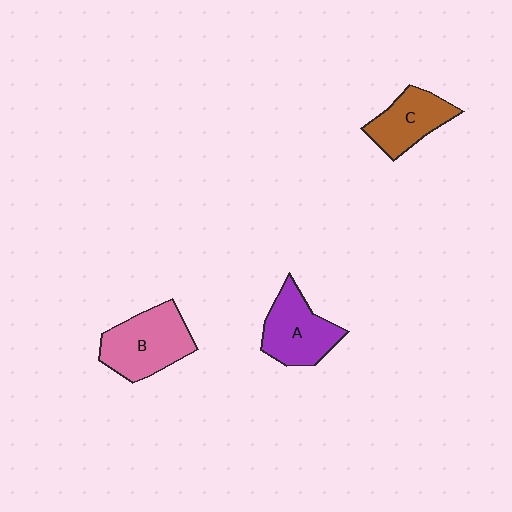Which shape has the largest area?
Shape B (pink).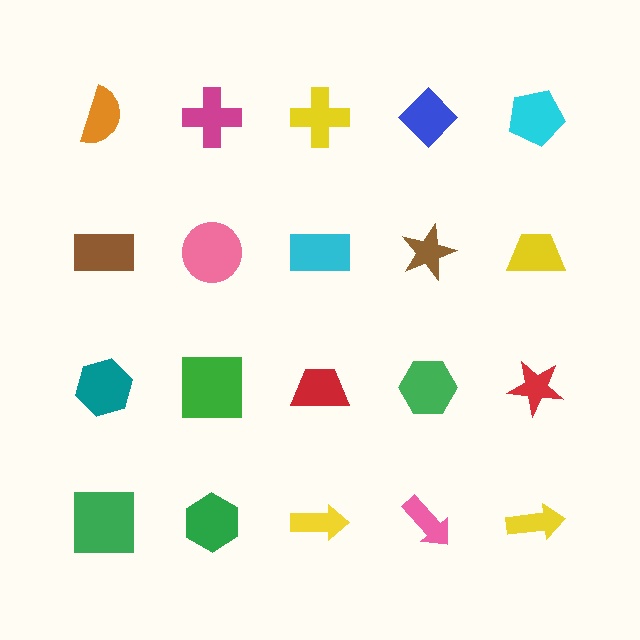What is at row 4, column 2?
A green hexagon.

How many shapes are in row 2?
5 shapes.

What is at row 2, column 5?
A yellow trapezoid.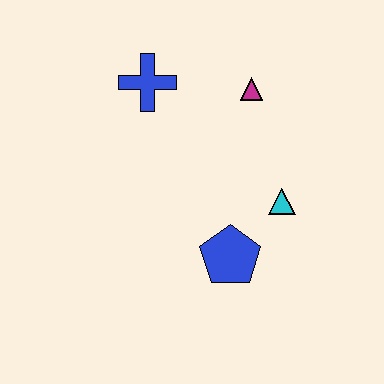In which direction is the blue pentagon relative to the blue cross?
The blue pentagon is below the blue cross.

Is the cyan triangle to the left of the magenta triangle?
No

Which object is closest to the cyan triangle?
The blue pentagon is closest to the cyan triangle.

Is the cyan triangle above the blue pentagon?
Yes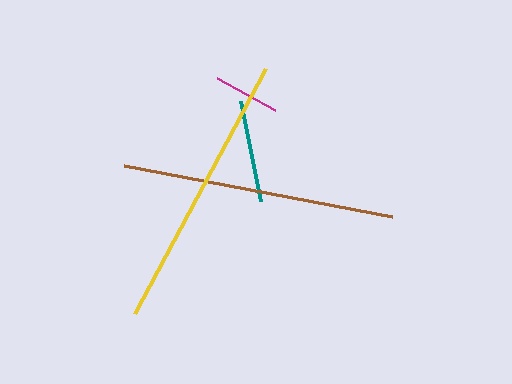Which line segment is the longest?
The yellow line is the longest at approximately 278 pixels.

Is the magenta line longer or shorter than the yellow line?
The yellow line is longer than the magenta line.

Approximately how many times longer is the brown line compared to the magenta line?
The brown line is approximately 4.1 times the length of the magenta line.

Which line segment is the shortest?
The magenta line is the shortest at approximately 67 pixels.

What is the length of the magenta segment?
The magenta segment is approximately 67 pixels long.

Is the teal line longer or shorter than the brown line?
The brown line is longer than the teal line.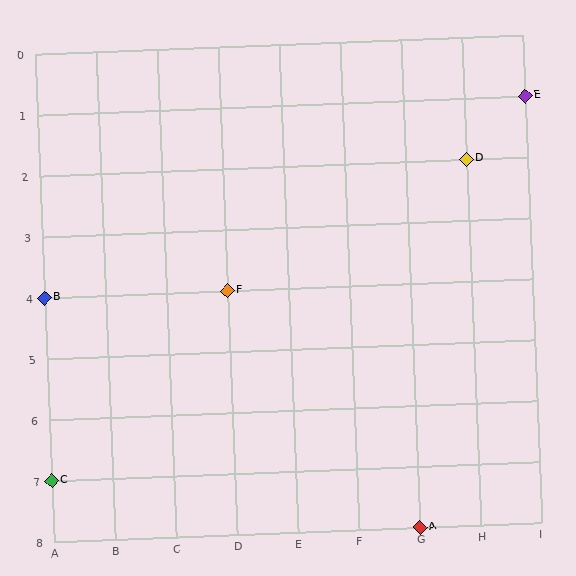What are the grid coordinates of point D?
Point D is at grid coordinates (H, 2).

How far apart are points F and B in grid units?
Points F and B are 3 columns apart.